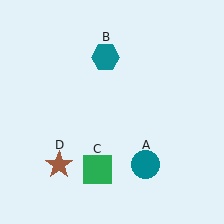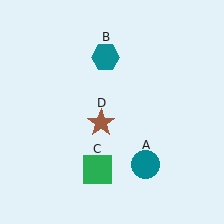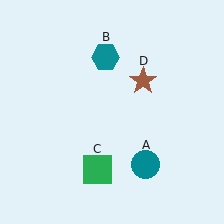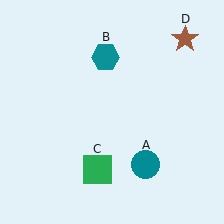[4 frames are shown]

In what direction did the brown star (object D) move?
The brown star (object D) moved up and to the right.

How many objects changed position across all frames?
1 object changed position: brown star (object D).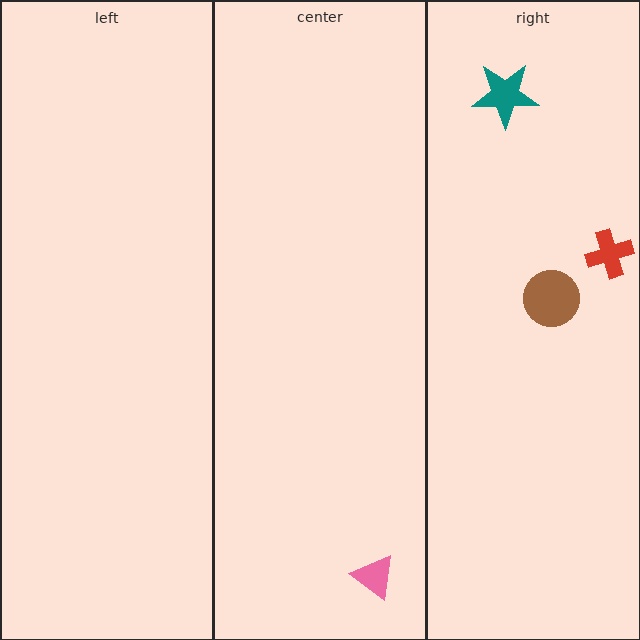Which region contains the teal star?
The right region.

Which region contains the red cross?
The right region.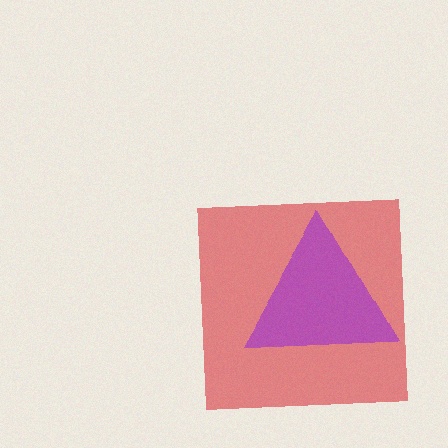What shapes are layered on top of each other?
The layered shapes are: a red square, a purple triangle.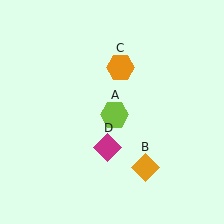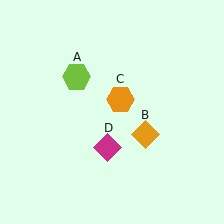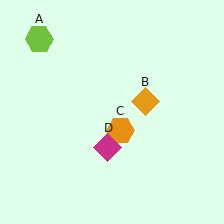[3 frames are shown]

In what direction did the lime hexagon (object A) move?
The lime hexagon (object A) moved up and to the left.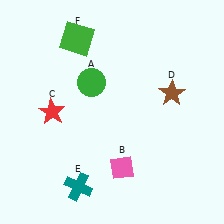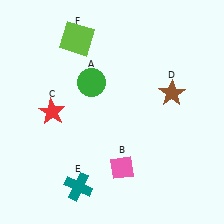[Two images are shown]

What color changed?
The square (F) changed from green in Image 1 to lime in Image 2.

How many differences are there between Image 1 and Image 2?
There is 1 difference between the two images.